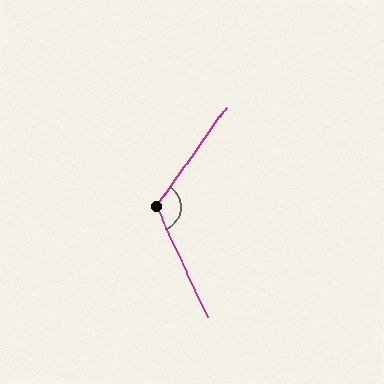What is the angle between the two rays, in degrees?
Approximately 120 degrees.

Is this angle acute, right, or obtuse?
It is obtuse.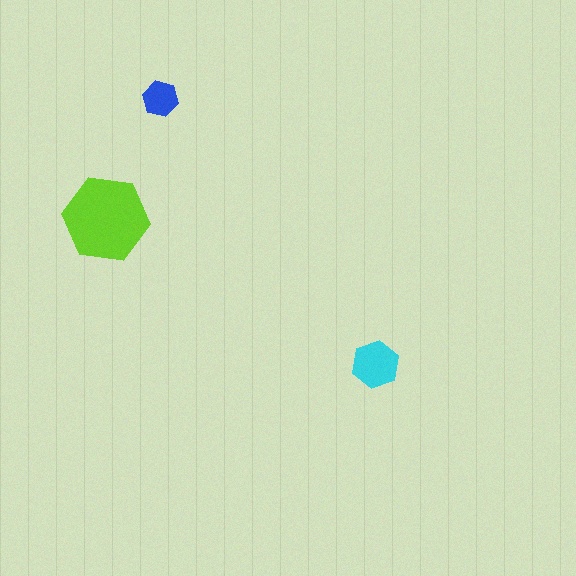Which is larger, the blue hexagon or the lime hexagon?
The lime one.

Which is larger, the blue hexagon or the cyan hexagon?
The cyan one.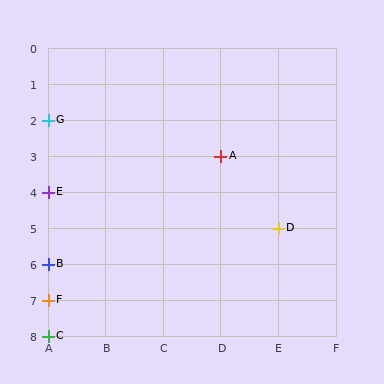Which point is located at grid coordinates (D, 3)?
Point A is at (D, 3).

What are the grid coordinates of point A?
Point A is at grid coordinates (D, 3).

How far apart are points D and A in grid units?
Points D and A are 1 column and 2 rows apart (about 2.2 grid units diagonally).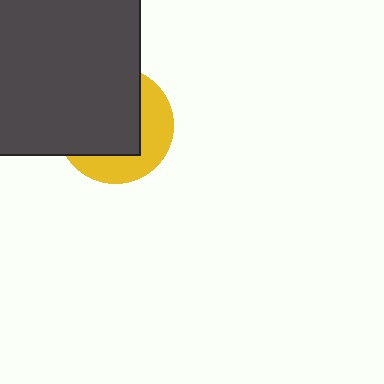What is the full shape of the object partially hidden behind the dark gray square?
The partially hidden object is a yellow circle.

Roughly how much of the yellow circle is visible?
A small part of it is visible (roughly 38%).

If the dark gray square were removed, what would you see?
You would see the complete yellow circle.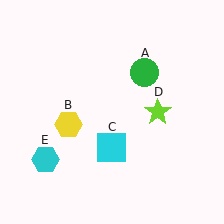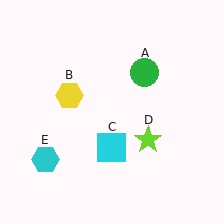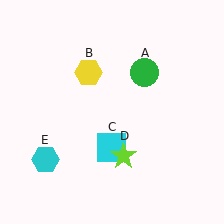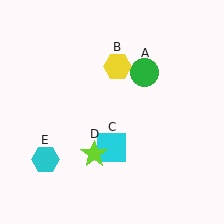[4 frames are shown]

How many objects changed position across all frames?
2 objects changed position: yellow hexagon (object B), lime star (object D).